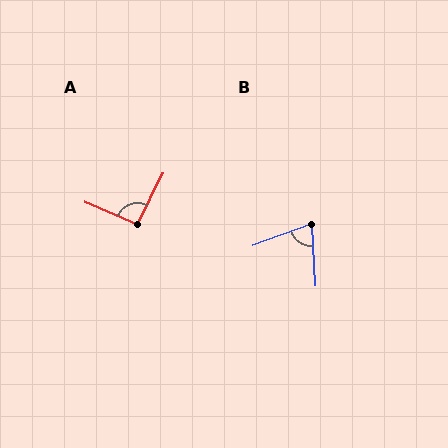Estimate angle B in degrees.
Approximately 73 degrees.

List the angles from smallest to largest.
B (73°), A (93°).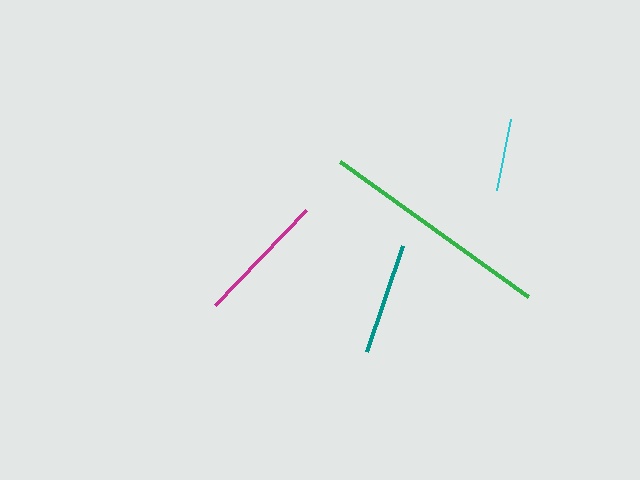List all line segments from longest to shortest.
From longest to shortest: green, magenta, teal, cyan.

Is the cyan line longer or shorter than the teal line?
The teal line is longer than the cyan line.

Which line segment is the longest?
The green line is the longest at approximately 231 pixels.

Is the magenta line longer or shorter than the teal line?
The magenta line is longer than the teal line.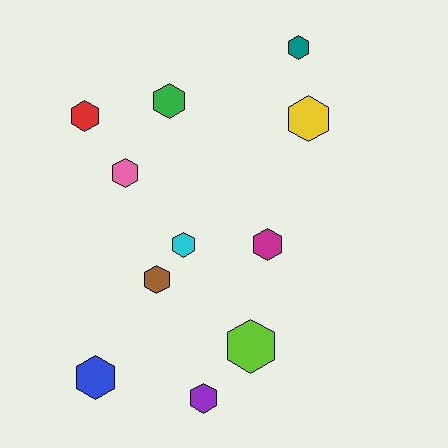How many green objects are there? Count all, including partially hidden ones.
There is 1 green object.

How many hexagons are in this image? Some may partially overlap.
There are 11 hexagons.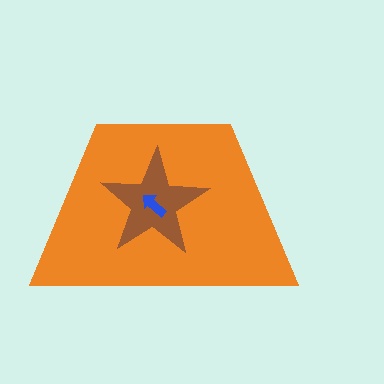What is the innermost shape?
The blue arrow.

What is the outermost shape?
The orange trapezoid.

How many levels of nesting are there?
3.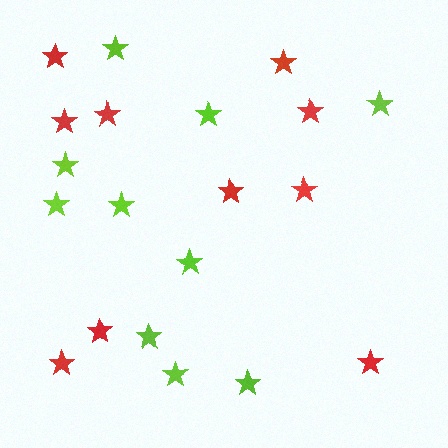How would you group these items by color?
There are 2 groups: one group of lime stars (10) and one group of red stars (10).